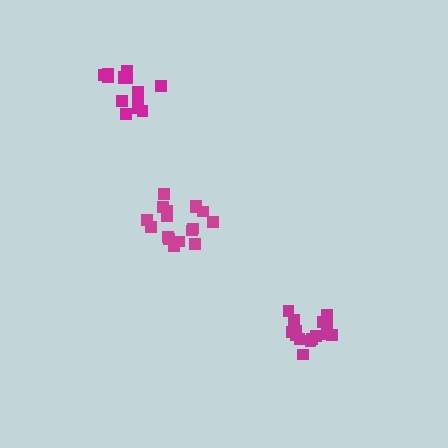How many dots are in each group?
Group 1: 15 dots, Group 2: 17 dots, Group 3: 14 dots (46 total).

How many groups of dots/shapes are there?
There are 3 groups.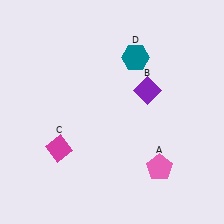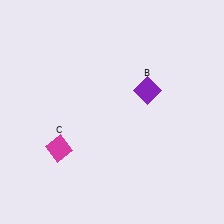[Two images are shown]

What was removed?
The pink pentagon (A), the teal hexagon (D) were removed in Image 2.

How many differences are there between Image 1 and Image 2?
There are 2 differences between the two images.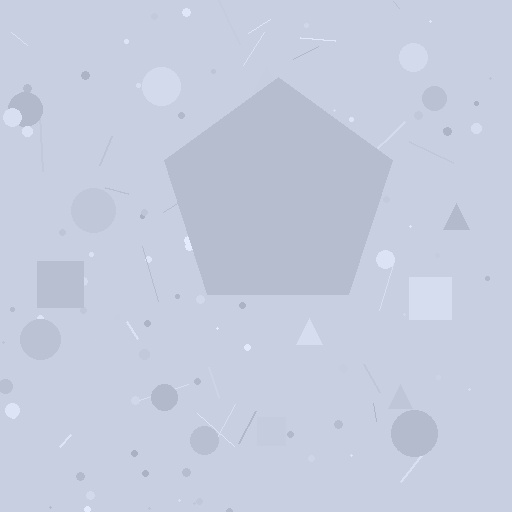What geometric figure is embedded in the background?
A pentagon is embedded in the background.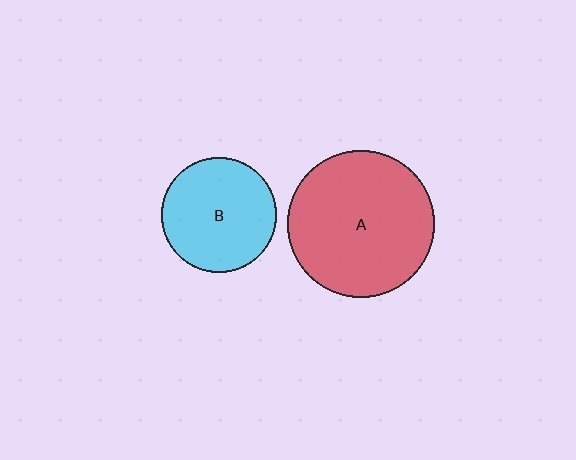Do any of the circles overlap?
No, none of the circles overlap.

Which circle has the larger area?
Circle A (red).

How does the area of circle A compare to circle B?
Approximately 1.6 times.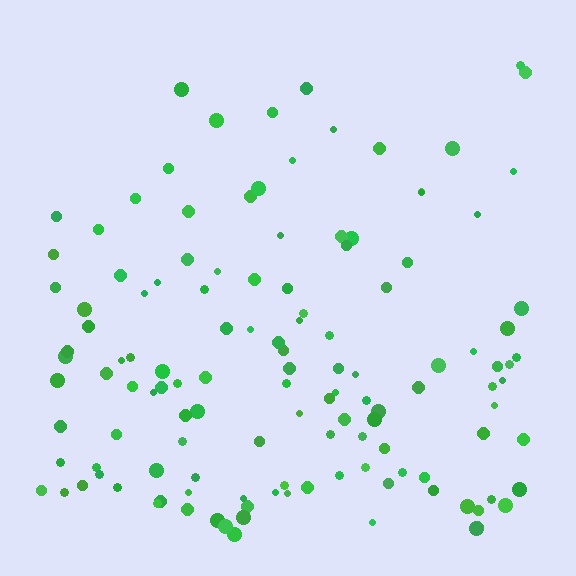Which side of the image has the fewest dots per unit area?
The top.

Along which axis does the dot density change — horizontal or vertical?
Vertical.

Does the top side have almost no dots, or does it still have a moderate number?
Still a moderate number, just noticeably fewer than the bottom.